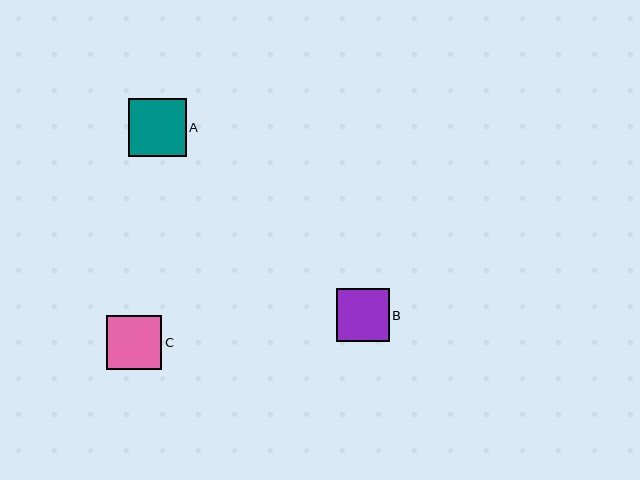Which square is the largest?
Square A is the largest with a size of approximately 58 pixels.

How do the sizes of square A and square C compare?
Square A and square C are approximately the same size.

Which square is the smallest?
Square B is the smallest with a size of approximately 53 pixels.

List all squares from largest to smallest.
From largest to smallest: A, C, B.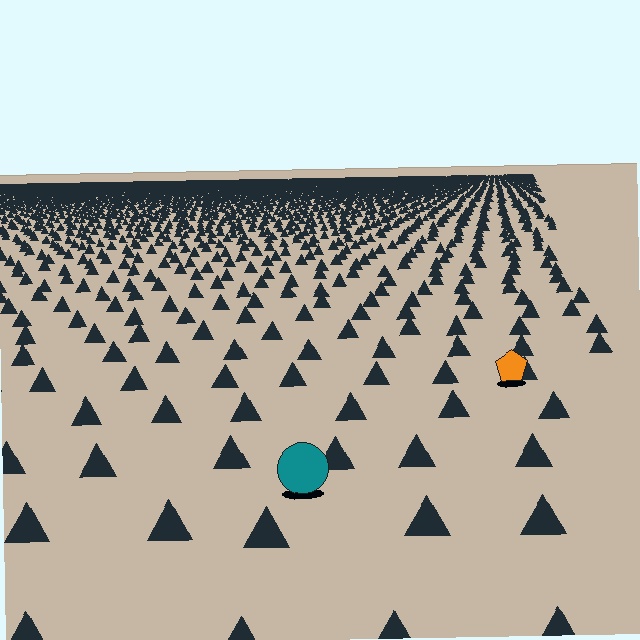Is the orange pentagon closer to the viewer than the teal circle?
No. The teal circle is closer — you can tell from the texture gradient: the ground texture is coarser near it.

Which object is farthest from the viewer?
The orange pentagon is farthest from the viewer. It appears smaller and the ground texture around it is denser.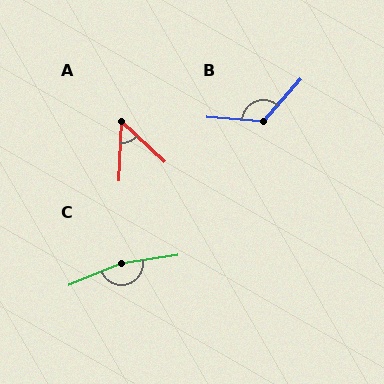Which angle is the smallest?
A, at approximately 49 degrees.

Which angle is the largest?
C, at approximately 166 degrees.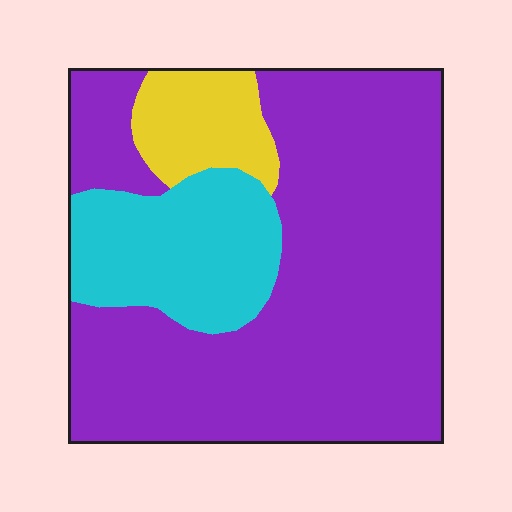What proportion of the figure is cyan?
Cyan covers roughly 20% of the figure.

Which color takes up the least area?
Yellow, at roughly 10%.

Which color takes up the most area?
Purple, at roughly 70%.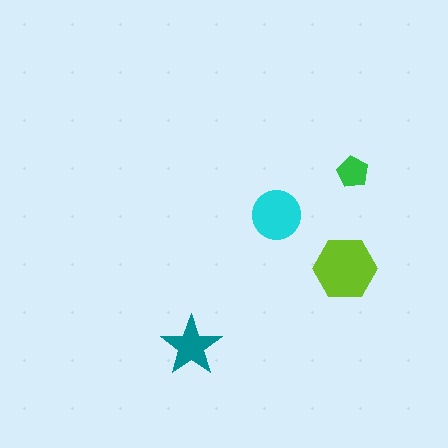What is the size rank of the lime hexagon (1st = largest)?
1st.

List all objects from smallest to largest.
The green pentagon, the teal star, the cyan circle, the lime hexagon.